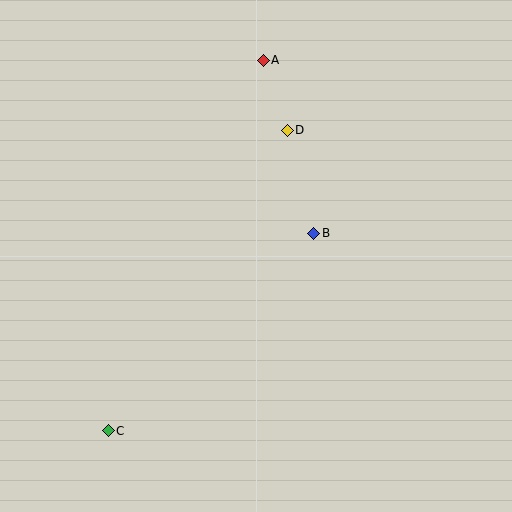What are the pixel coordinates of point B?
Point B is at (314, 233).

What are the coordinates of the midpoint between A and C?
The midpoint between A and C is at (186, 245).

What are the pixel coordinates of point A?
Point A is at (263, 60).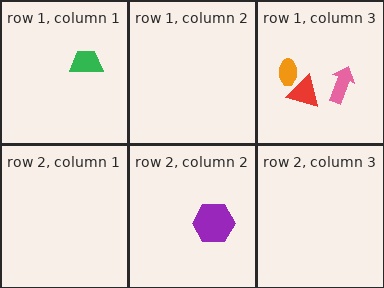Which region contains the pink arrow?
The row 1, column 3 region.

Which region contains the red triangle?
The row 1, column 3 region.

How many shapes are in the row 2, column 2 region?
1.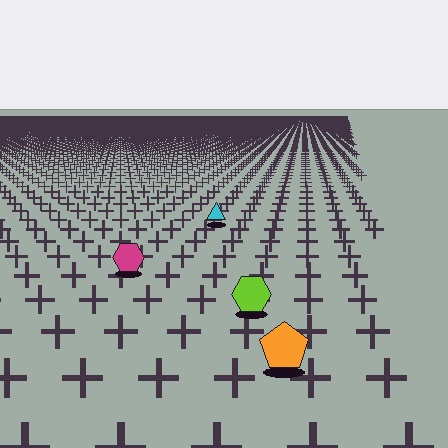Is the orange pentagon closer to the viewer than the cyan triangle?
Yes. The orange pentagon is closer — you can tell from the texture gradient: the ground texture is coarser near it.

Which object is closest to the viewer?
The orange pentagon is closest. The texture marks near it are larger and more spread out.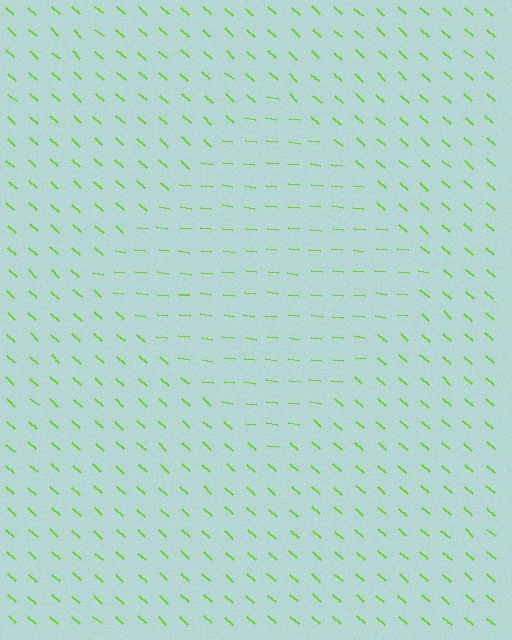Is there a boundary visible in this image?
Yes, there is a texture boundary formed by a change in line orientation.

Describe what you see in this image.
The image is filled with small lime line segments. A diamond region in the image has lines oriented differently from the surrounding lines, creating a visible texture boundary.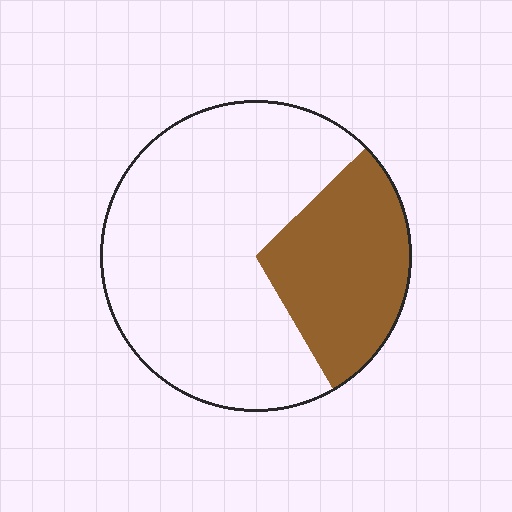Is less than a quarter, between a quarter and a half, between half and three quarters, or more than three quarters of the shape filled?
Between a quarter and a half.